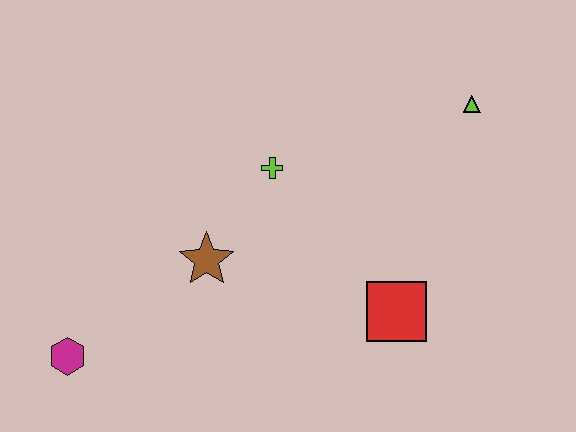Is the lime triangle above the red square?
Yes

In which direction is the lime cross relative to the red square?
The lime cross is above the red square.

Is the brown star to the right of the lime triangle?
No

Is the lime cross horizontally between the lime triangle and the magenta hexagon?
Yes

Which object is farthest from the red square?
The magenta hexagon is farthest from the red square.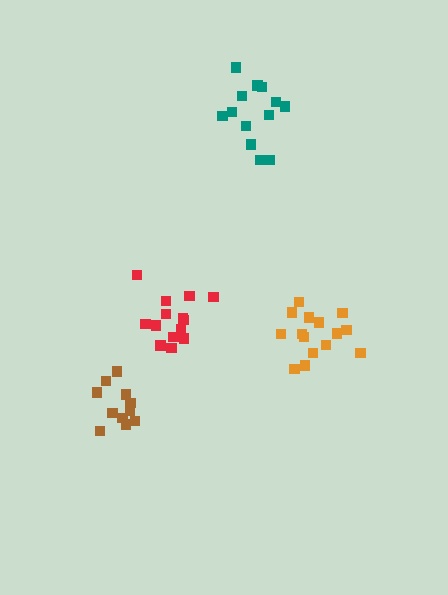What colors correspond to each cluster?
The clusters are colored: teal, brown, orange, red.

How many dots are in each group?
Group 1: 13 dots, Group 2: 11 dots, Group 3: 15 dots, Group 4: 14 dots (53 total).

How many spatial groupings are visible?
There are 4 spatial groupings.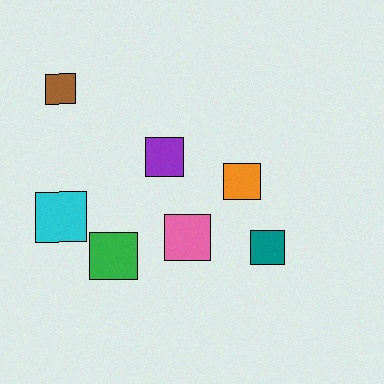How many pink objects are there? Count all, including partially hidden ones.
There is 1 pink object.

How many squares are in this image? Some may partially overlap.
There are 7 squares.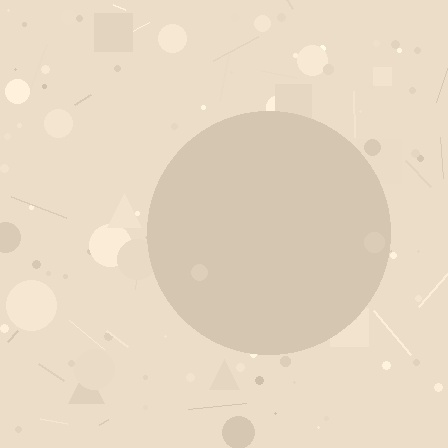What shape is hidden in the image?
A circle is hidden in the image.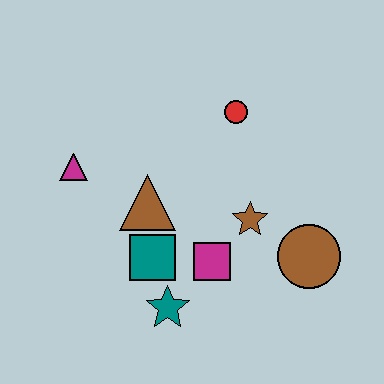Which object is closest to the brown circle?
The brown star is closest to the brown circle.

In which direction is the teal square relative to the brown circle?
The teal square is to the left of the brown circle.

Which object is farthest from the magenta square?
The magenta triangle is farthest from the magenta square.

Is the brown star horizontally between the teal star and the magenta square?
No